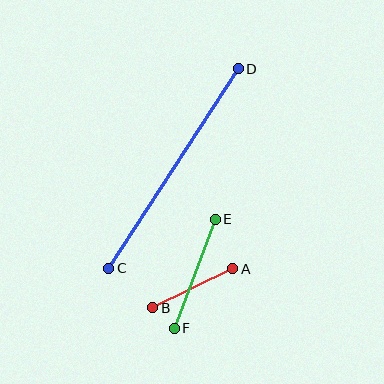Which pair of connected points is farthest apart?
Points C and D are farthest apart.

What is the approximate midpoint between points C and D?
The midpoint is at approximately (173, 169) pixels.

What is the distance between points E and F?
The distance is approximately 117 pixels.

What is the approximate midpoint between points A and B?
The midpoint is at approximately (193, 288) pixels.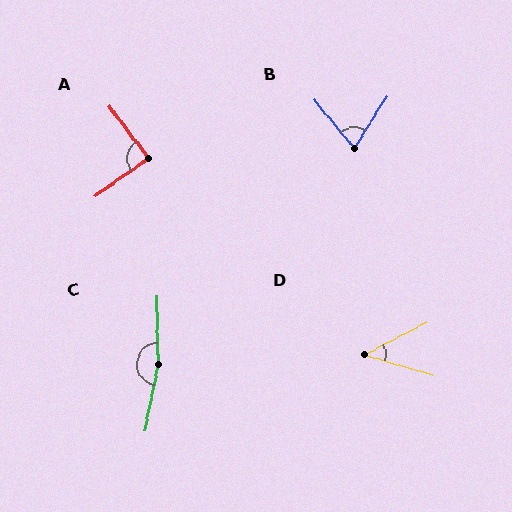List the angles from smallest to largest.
D (44°), B (72°), A (88°), C (167°).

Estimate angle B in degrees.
Approximately 72 degrees.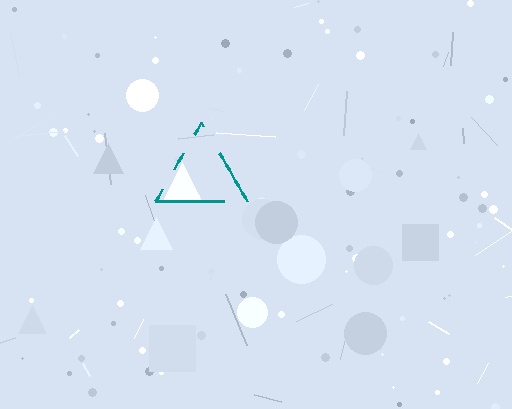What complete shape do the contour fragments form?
The contour fragments form a triangle.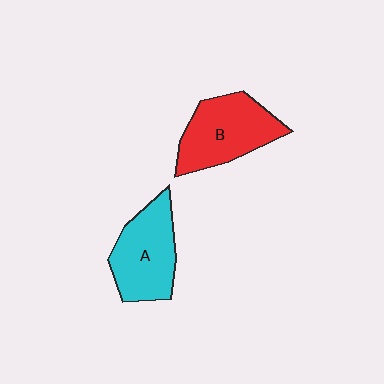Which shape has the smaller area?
Shape A (cyan).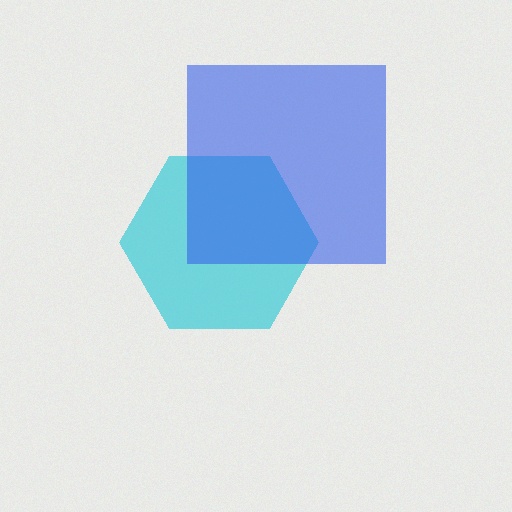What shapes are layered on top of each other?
The layered shapes are: a cyan hexagon, a blue square.